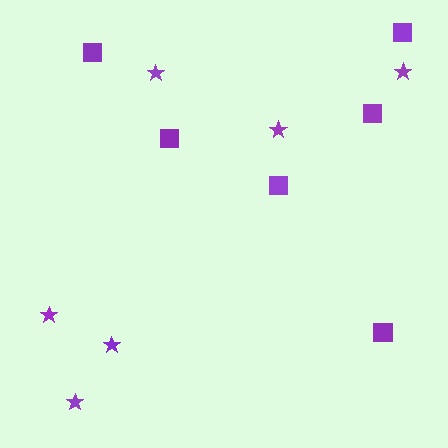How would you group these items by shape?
There are 2 groups: one group of stars (6) and one group of squares (6).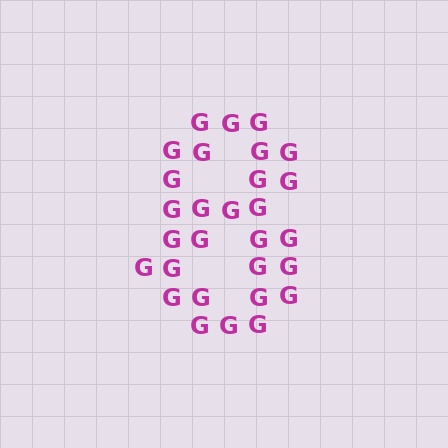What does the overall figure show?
The overall figure shows the digit 8.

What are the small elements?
The small elements are letter G's.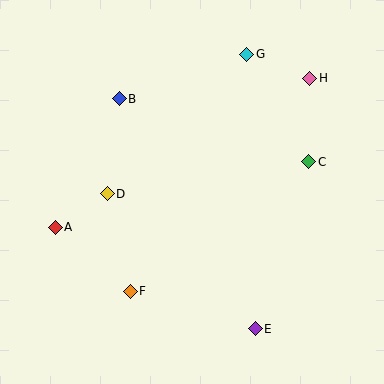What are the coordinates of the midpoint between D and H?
The midpoint between D and H is at (209, 136).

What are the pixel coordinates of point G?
Point G is at (247, 54).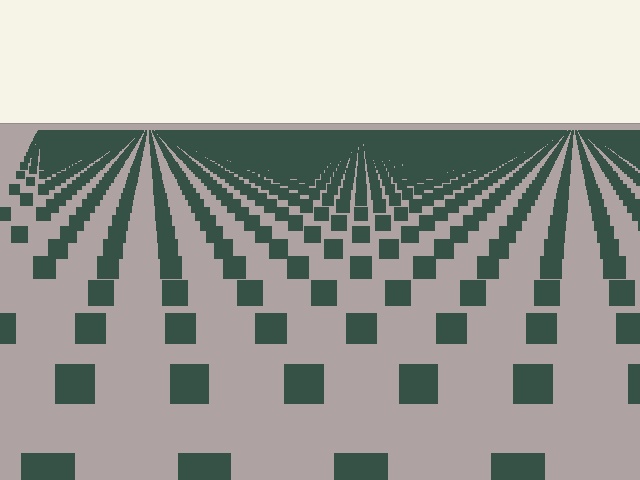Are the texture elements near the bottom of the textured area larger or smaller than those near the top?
Larger. Near the bottom, elements are closer to the viewer and appear at a bigger on-screen size.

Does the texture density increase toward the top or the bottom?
Density increases toward the top.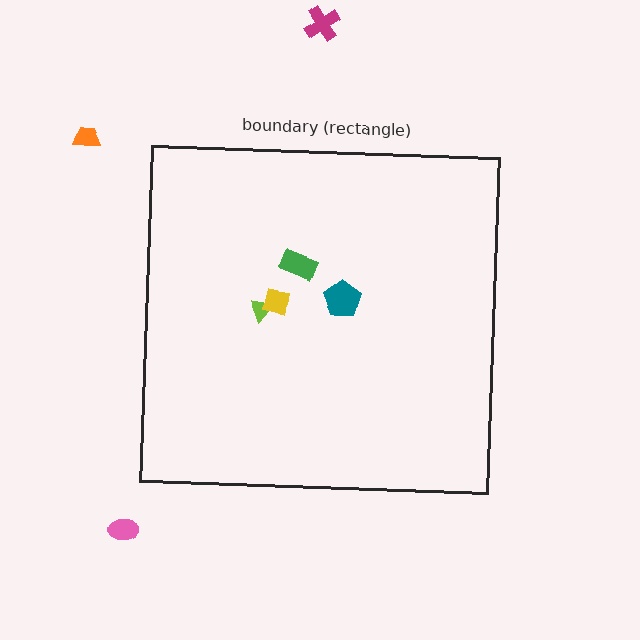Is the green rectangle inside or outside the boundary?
Inside.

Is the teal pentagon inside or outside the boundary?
Inside.